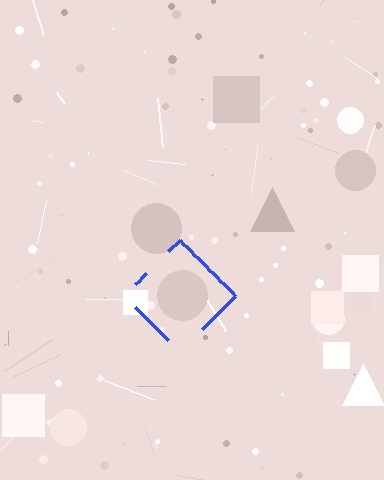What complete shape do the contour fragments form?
The contour fragments form a diamond.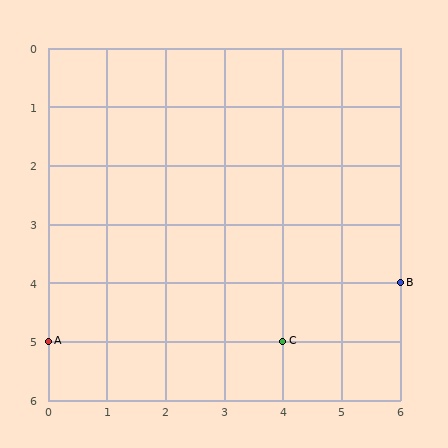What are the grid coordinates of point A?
Point A is at grid coordinates (0, 5).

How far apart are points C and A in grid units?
Points C and A are 4 columns apart.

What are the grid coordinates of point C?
Point C is at grid coordinates (4, 5).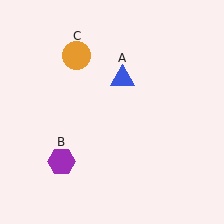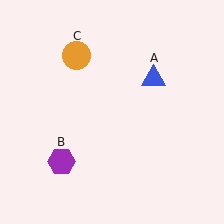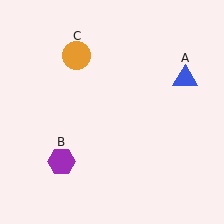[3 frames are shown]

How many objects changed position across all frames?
1 object changed position: blue triangle (object A).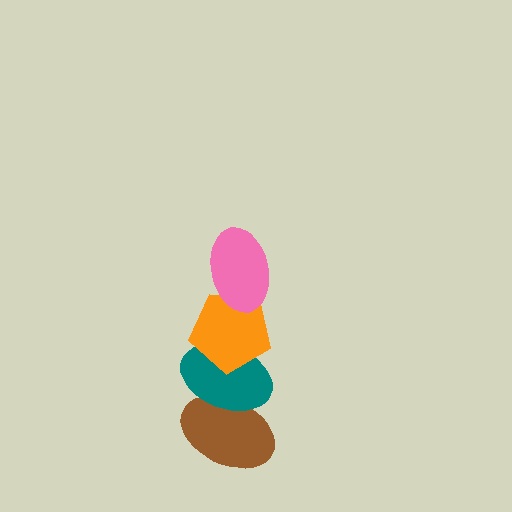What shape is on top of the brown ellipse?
The teal ellipse is on top of the brown ellipse.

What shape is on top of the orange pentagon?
The pink ellipse is on top of the orange pentagon.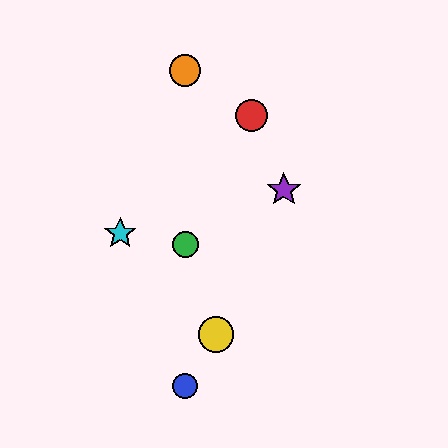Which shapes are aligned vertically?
The blue circle, the green circle, the orange circle are aligned vertically.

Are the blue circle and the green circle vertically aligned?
Yes, both are at x≈185.